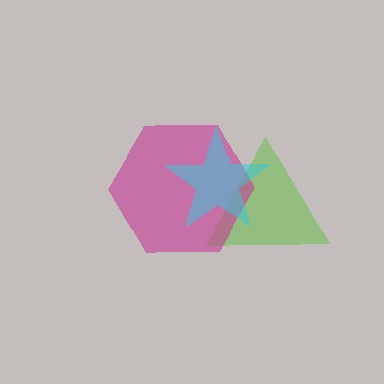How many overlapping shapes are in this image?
There are 3 overlapping shapes in the image.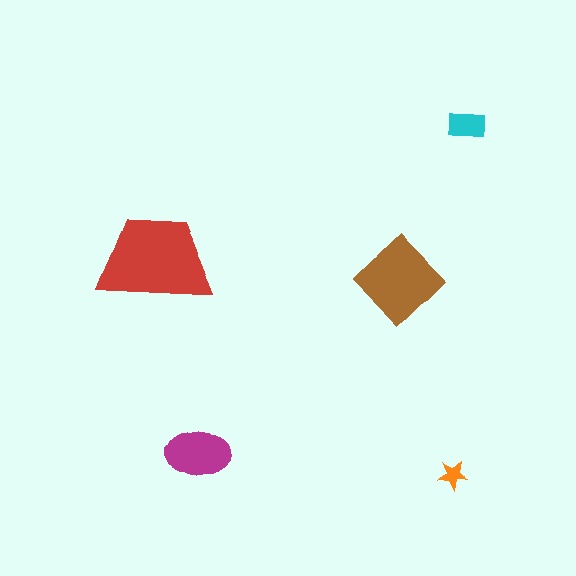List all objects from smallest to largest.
The orange star, the cyan rectangle, the magenta ellipse, the brown diamond, the red trapezoid.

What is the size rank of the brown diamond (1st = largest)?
2nd.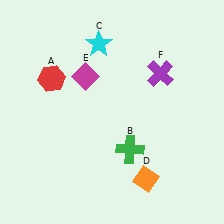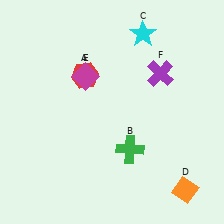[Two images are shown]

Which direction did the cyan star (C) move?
The cyan star (C) moved right.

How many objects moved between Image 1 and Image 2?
3 objects moved between the two images.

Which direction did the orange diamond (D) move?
The orange diamond (D) moved right.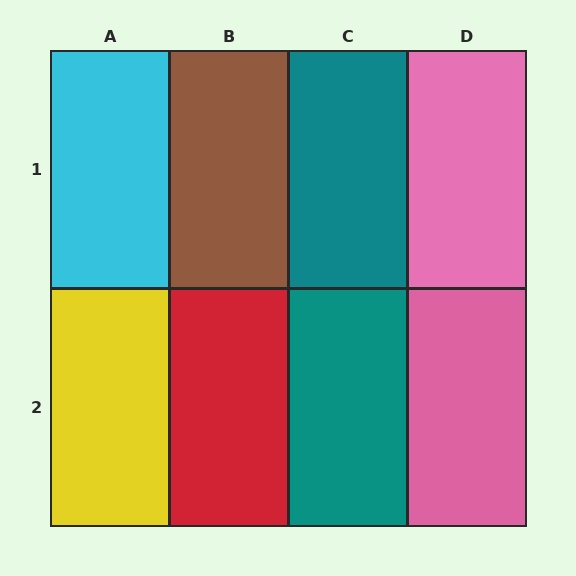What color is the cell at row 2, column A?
Yellow.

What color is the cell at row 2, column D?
Pink.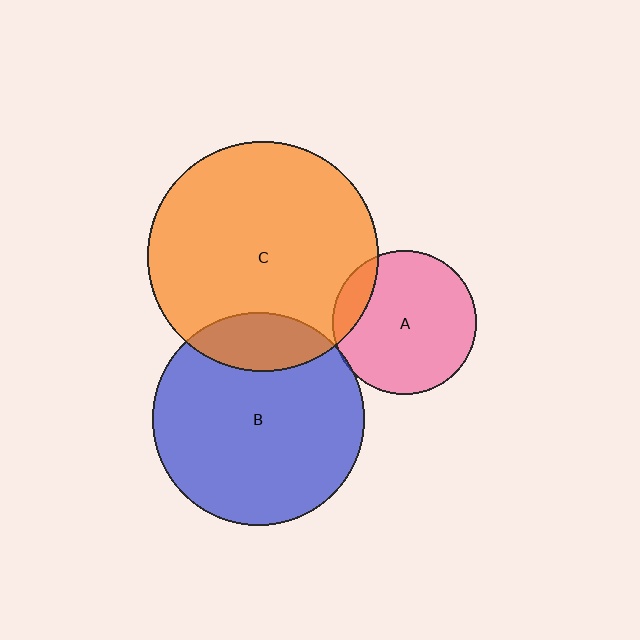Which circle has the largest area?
Circle C (orange).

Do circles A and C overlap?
Yes.